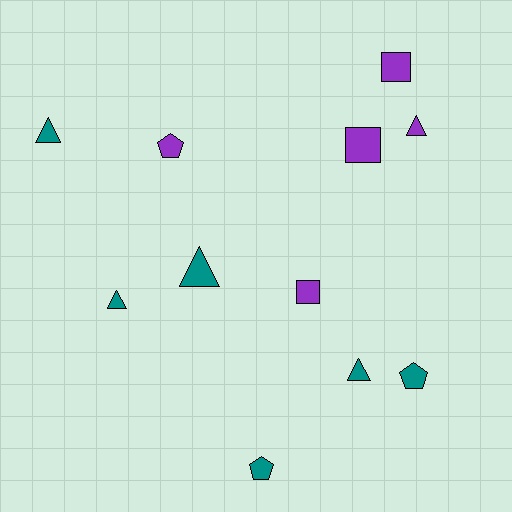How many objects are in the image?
There are 11 objects.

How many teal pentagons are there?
There are 2 teal pentagons.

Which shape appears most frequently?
Triangle, with 5 objects.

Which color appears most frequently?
Teal, with 6 objects.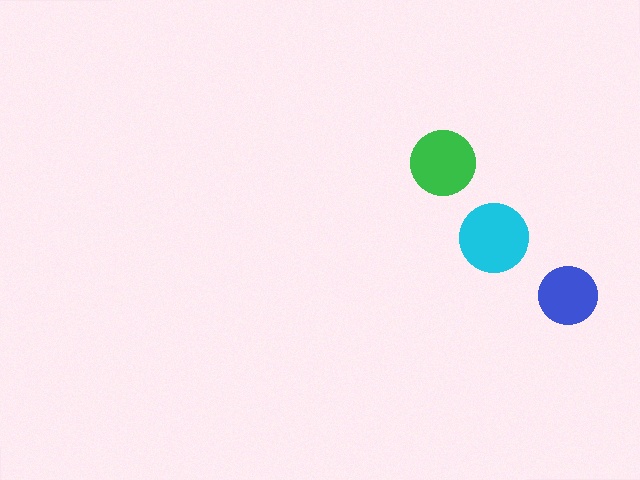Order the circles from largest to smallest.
the cyan one, the green one, the blue one.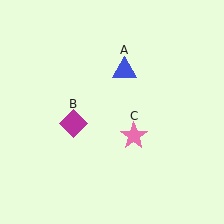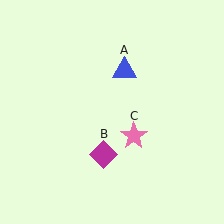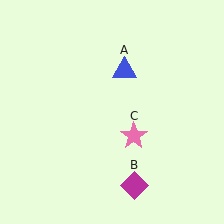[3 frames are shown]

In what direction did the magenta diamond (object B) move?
The magenta diamond (object B) moved down and to the right.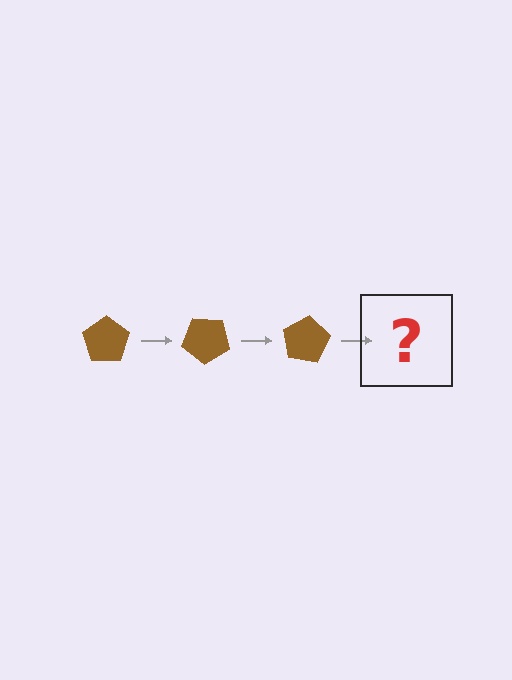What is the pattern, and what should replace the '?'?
The pattern is that the pentagon rotates 40 degrees each step. The '?' should be a brown pentagon rotated 120 degrees.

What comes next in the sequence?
The next element should be a brown pentagon rotated 120 degrees.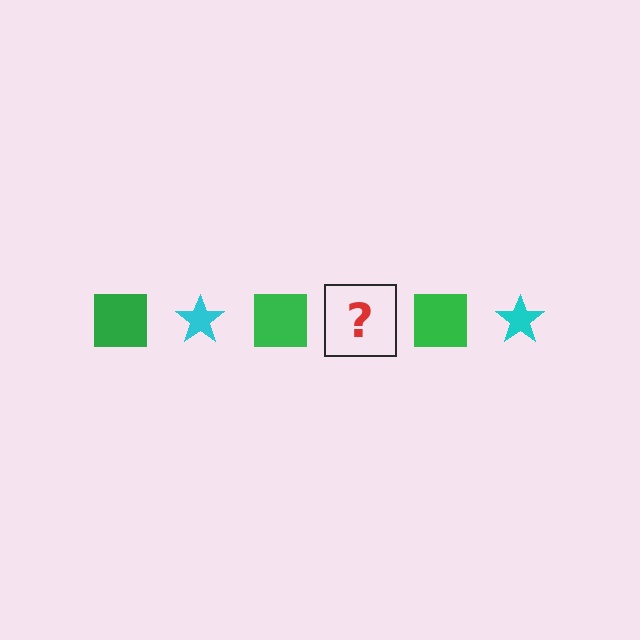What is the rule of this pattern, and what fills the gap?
The rule is that the pattern alternates between green square and cyan star. The gap should be filled with a cyan star.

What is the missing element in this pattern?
The missing element is a cyan star.